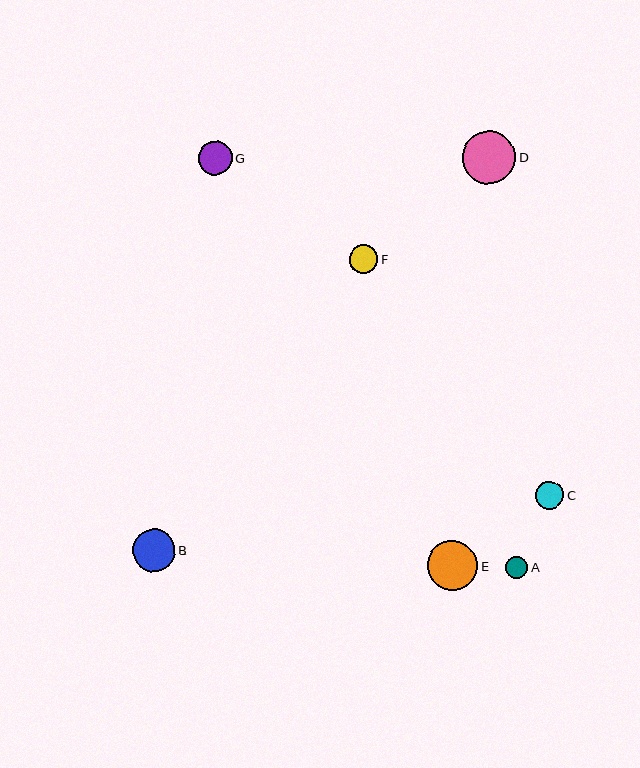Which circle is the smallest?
Circle A is the smallest with a size of approximately 22 pixels.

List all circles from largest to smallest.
From largest to smallest: D, E, B, G, F, C, A.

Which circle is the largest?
Circle D is the largest with a size of approximately 53 pixels.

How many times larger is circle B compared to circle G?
Circle B is approximately 1.3 times the size of circle G.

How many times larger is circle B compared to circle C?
Circle B is approximately 1.5 times the size of circle C.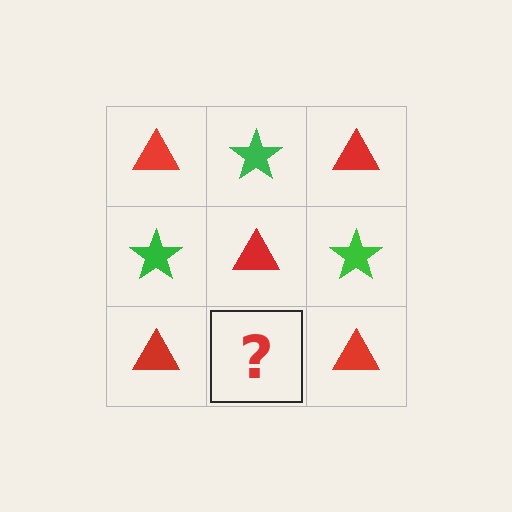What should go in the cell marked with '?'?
The missing cell should contain a green star.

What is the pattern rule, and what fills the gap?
The rule is that it alternates red triangle and green star in a checkerboard pattern. The gap should be filled with a green star.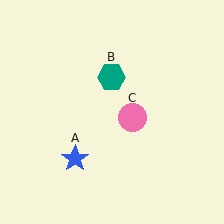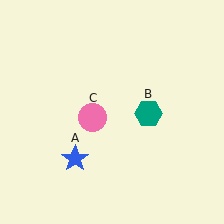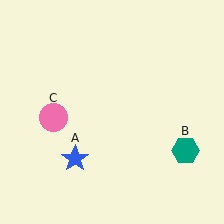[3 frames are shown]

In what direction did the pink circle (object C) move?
The pink circle (object C) moved left.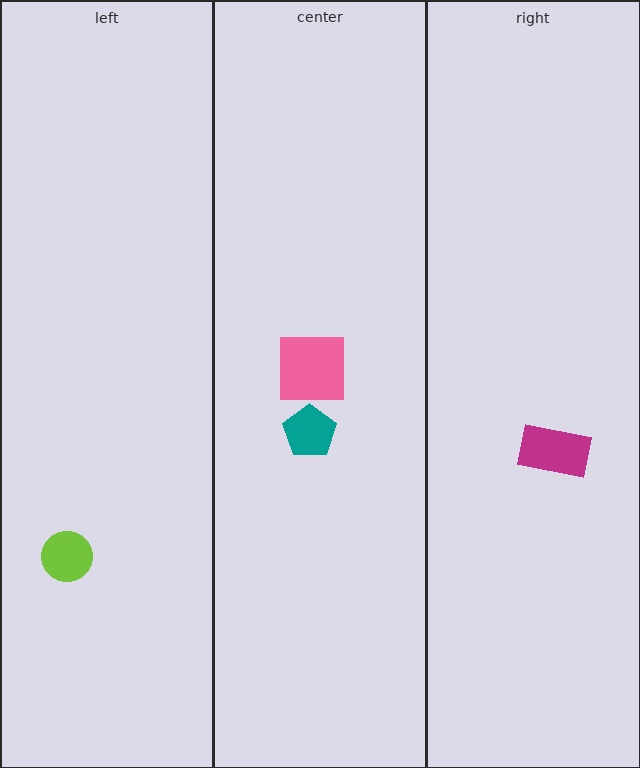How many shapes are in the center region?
2.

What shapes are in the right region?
The magenta rectangle.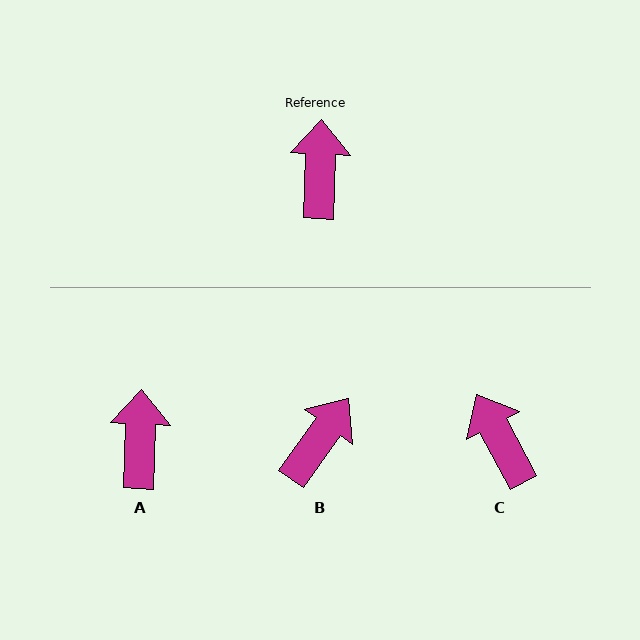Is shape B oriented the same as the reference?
No, it is off by about 33 degrees.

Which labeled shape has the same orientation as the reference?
A.